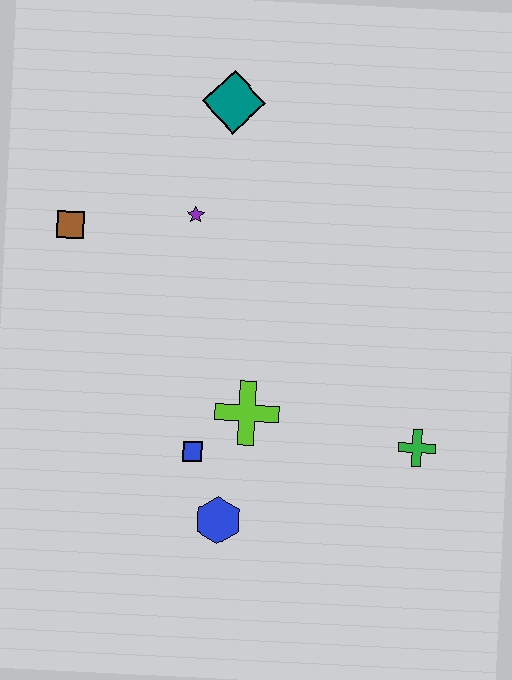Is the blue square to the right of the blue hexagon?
No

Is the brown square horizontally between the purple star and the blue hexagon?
No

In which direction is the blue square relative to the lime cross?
The blue square is to the left of the lime cross.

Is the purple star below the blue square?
No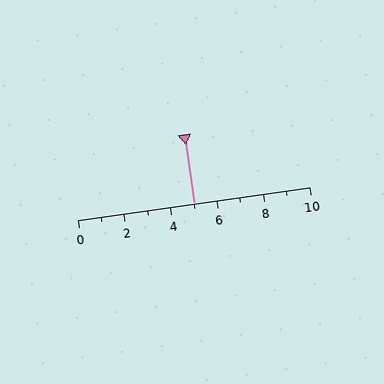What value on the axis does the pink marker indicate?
The marker indicates approximately 5.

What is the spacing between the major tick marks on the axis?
The major ticks are spaced 2 apart.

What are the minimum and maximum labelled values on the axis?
The axis runs from 0 to 10.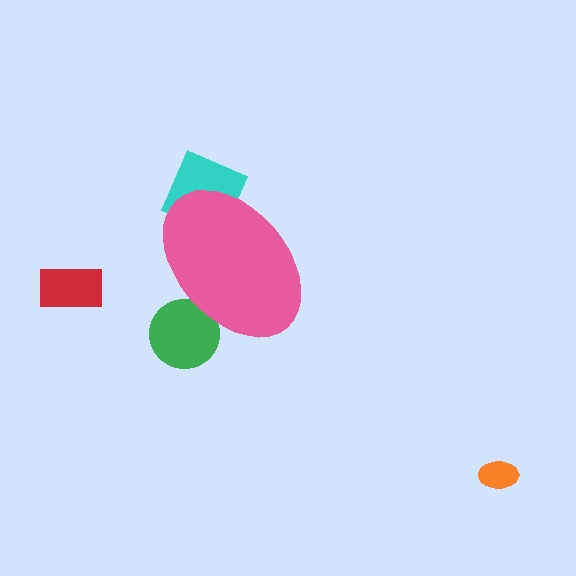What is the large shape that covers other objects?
A pink ellipse.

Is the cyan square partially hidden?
Yes, the cyan square is partially hidden behind the pink ellipse.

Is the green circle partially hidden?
Yes, the green circle is partially hidden behind the pink ellipse.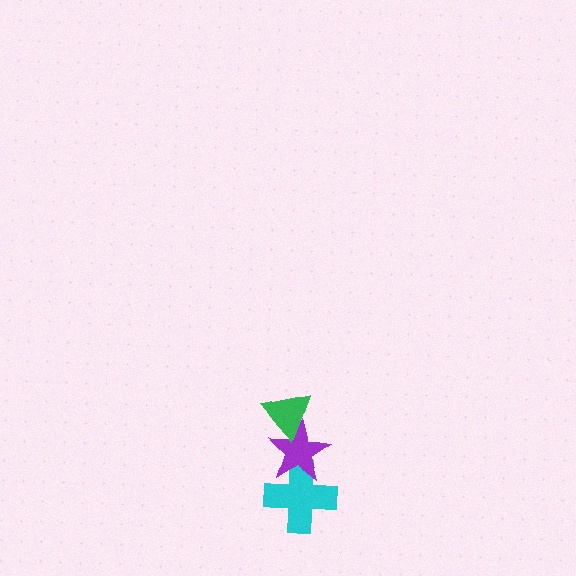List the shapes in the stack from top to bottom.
From top to bottom: the green triangle, the purple star, the cyan cross.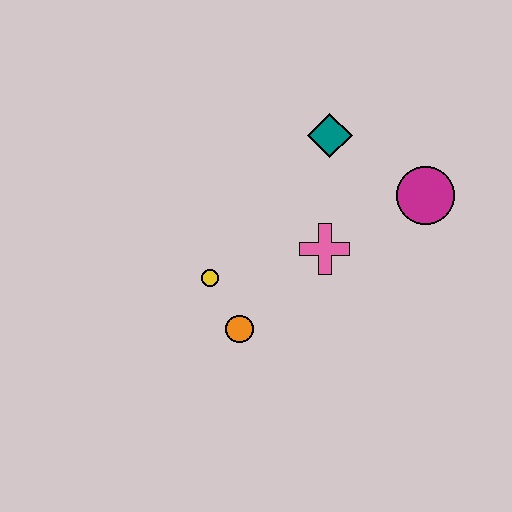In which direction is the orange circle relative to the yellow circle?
The orange circle is below the yellow circle.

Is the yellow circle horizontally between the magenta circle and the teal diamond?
No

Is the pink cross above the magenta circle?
No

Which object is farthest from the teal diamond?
The orange circle is farthest from the teal diamond.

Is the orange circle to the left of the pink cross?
Yes